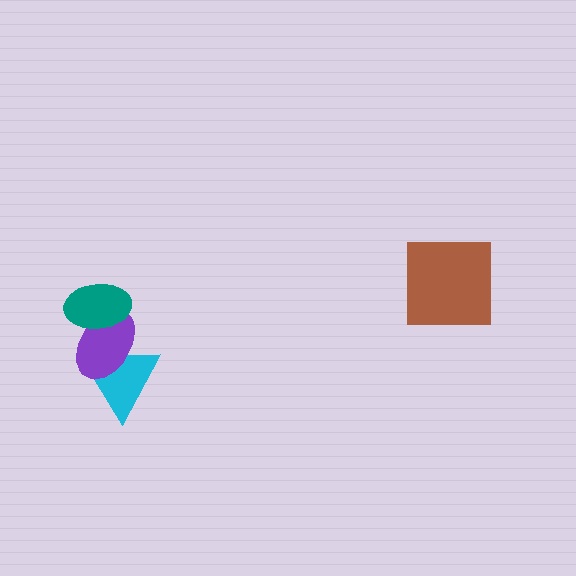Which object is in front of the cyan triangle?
The purple ellipse is in front of the cyan triangle.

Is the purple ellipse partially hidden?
Yes, it is partially covered by another shape.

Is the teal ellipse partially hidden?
No, no other shape covers it.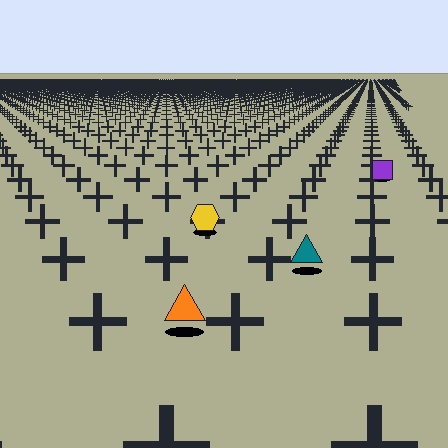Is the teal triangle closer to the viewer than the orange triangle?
No. The orange triangle is closer — you can tell from the texture gradient: the ground texture is coarser near it.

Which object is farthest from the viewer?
The purple square is farthest from the viewer. It appears smaller and the ground texture around it is denser.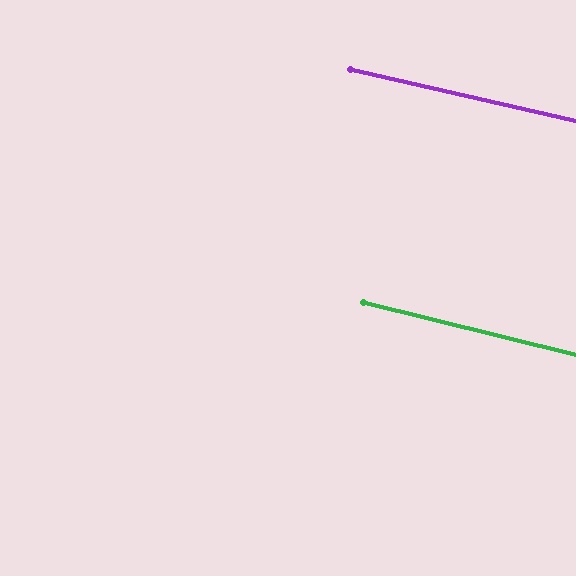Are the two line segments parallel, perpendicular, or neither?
Parallel — their directions differ by only 0.9°.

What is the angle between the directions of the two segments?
Approximately 1 degree.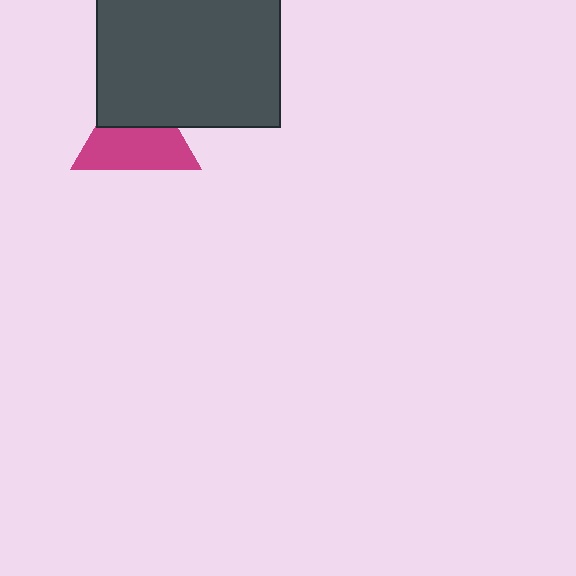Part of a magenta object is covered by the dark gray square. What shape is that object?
It is a triangle.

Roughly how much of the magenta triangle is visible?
About half of it is visible (roughly 60%).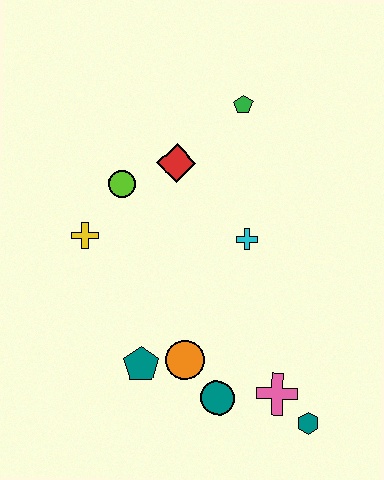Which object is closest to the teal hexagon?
The pink cross is closest to the teal hexagon.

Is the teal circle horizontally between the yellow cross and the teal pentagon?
No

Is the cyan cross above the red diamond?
No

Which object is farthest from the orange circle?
The green pentagon is farthest from the orange circle.